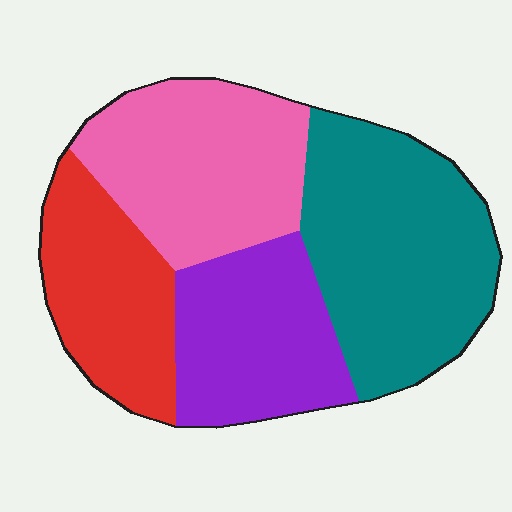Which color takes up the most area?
Teal, at roughly 35%.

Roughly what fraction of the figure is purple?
Purple covers 21% of the figure.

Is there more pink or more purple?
Pink.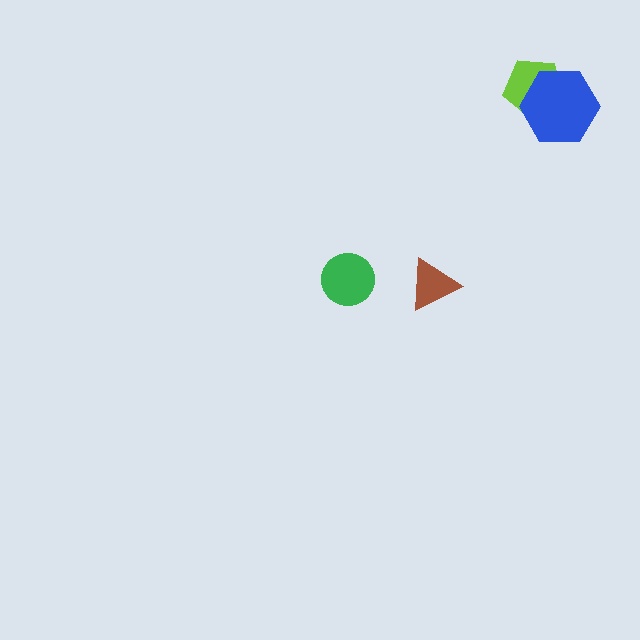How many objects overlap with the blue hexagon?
1 object overlaps with the blue hexagon.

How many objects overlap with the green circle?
0 objects overlap with the green circle.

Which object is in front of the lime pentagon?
The blue hexagon is in front of the lime pentagon.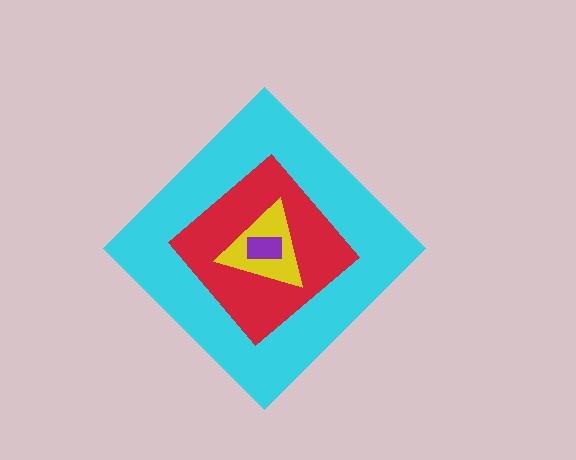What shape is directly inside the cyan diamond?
The red diamond.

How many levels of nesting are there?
4.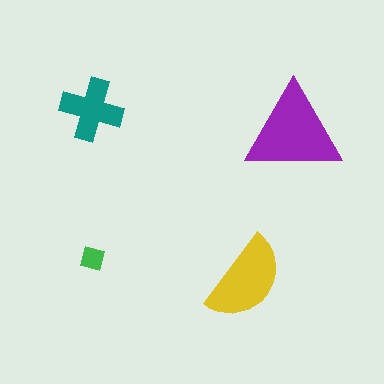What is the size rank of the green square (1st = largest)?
4th.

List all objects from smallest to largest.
The green square, the teal cross, the yellow semicircle, the purple triangle.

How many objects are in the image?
There are 4 objects in the image.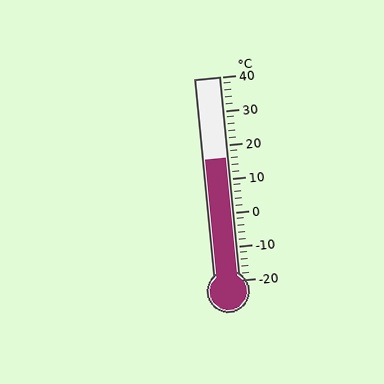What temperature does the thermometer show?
The thermometer shows approximately 16°C.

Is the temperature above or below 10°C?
The temperature is above 10°C.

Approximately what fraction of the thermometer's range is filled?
The thermometer is filled to approximately 60% of its range.